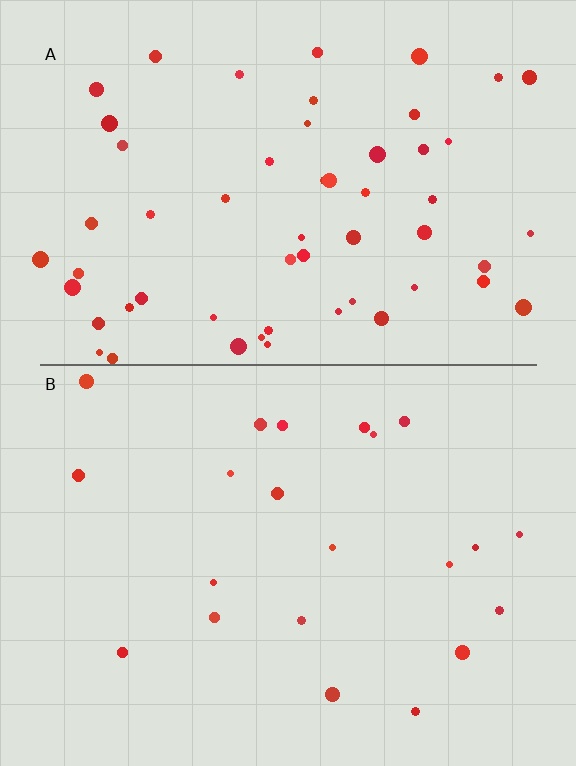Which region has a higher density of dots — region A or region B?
A (the top).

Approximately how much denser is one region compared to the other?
Approximately 2.6× — region A over region B.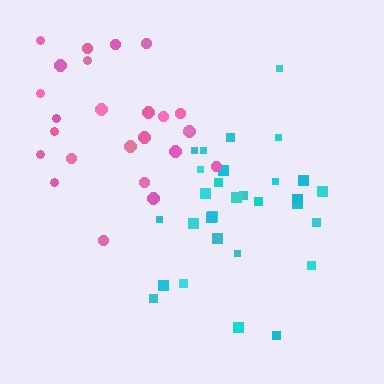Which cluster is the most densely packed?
Cyan.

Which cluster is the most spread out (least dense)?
Pink.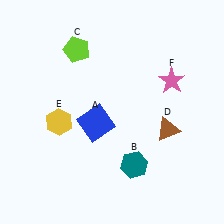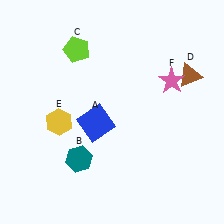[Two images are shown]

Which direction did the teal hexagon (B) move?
The teal hexagon (B) moved left.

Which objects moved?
The objects that moved are: the teal hexagon (B), the brown triangle (D).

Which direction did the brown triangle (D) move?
The brown triangle (D) moved up.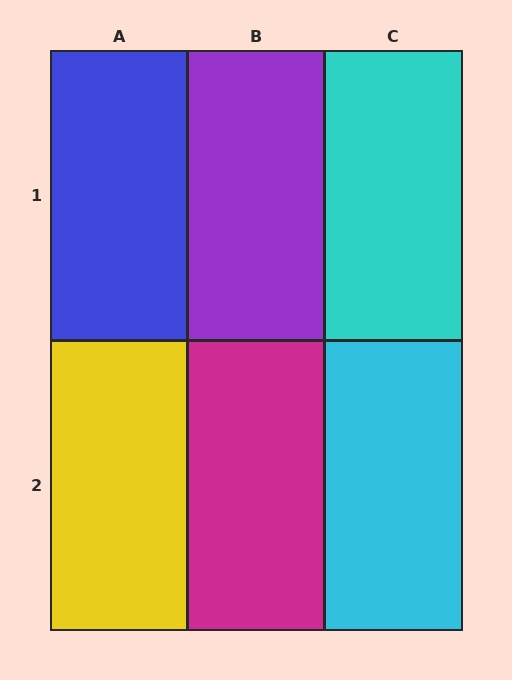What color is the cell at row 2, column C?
Cyan.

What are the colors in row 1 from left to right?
Blue, purple, cyan.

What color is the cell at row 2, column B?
Magenta.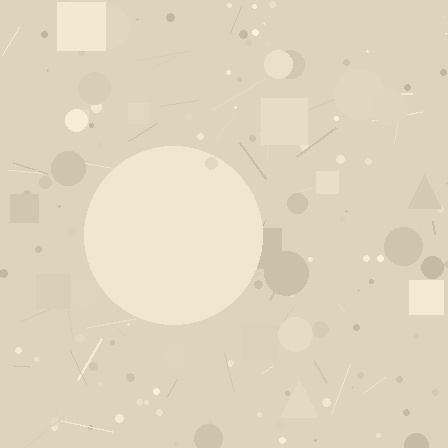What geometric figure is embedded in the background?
A circle is embedded in the background.